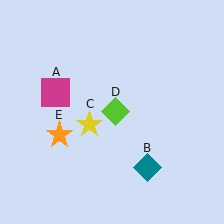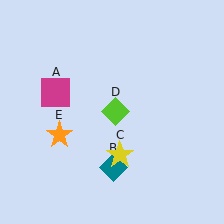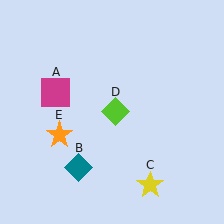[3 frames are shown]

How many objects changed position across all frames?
2 objects changed position: teal diamond (object B), yellow star (object C).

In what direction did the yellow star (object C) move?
The yellow star (object C) moved down and to the right.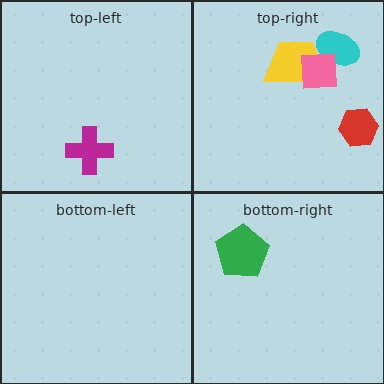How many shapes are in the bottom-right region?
1.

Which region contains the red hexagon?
The top-right region.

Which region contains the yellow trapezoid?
The top-right region.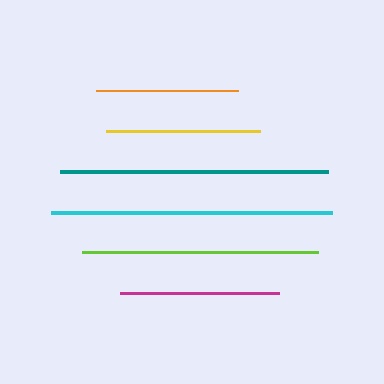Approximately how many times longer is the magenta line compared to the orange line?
The magenta line is approximately 1.1 times the length of the orange line.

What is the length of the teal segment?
The teal segment is approximately 269 pixels long.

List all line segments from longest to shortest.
From longest to shortest: cyan, teal, lime, magenta, yellow, orange.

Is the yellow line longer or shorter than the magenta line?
The magenta line is longer than the yellow line.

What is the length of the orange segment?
The orange segment is approximately 142 pixels long.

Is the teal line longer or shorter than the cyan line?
The cyan line is longer than the teal line.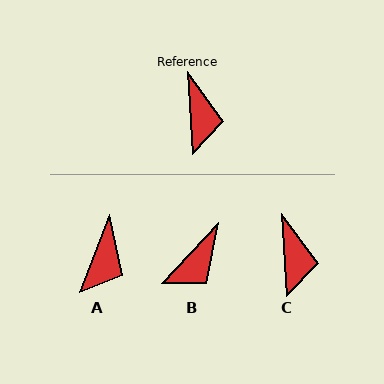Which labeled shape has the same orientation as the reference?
C.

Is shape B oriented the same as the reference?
No, it is off by about 47 degrees.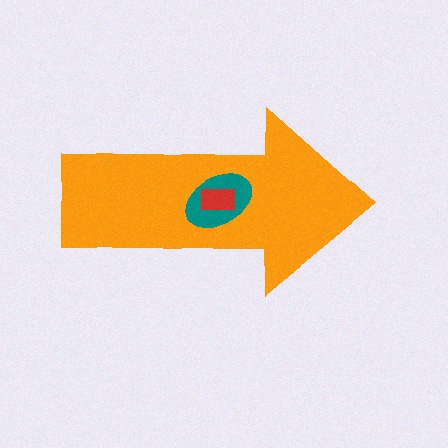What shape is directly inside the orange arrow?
The teal ellipse.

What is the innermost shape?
The red rectangle.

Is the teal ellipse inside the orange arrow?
Yes.